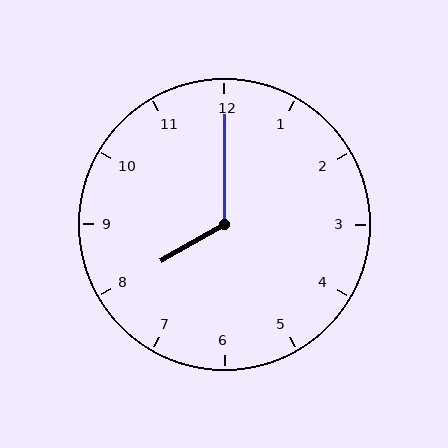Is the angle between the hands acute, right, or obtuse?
It is obtuse.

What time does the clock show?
8:00.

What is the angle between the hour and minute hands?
Approximately 120 degrees.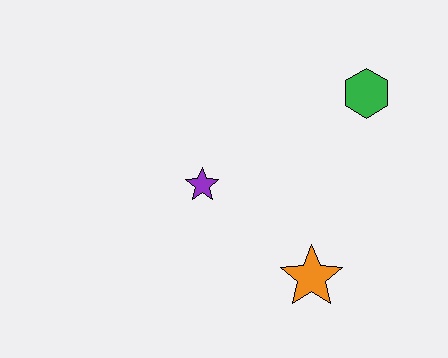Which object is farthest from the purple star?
The green hexagon is farthest from the purple star.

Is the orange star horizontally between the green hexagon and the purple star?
Yes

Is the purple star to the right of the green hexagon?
No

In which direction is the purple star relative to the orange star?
The purple star is to the left of the orange star.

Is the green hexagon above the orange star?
Yes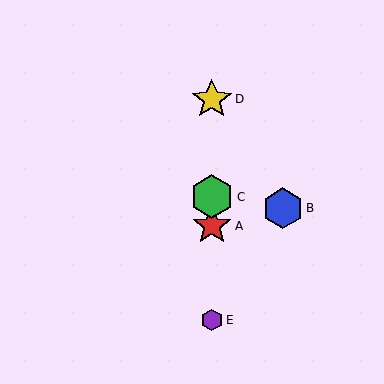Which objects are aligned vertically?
Objects A, C, D, E are aligned vertically.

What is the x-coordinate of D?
Object D is at x≈212.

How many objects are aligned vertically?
4 objects (A, C, D, E) are aligned vertically.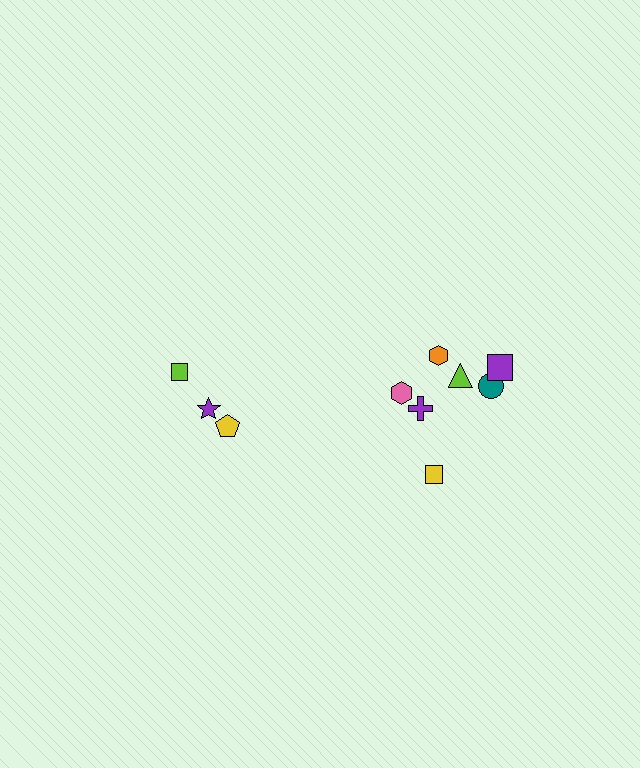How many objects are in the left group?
There are 3 objects.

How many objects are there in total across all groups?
There are 10 objects.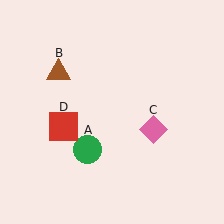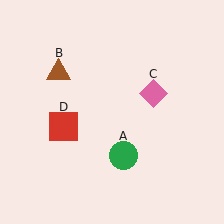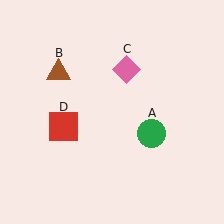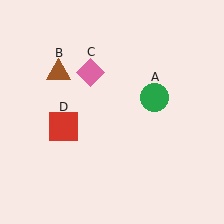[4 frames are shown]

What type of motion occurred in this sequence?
The green circle (object A), pink diamond (object C) rotated counterclockwise around the center of the scene.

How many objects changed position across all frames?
2 objects changed position: green circle (object A), pink diamond (object C).